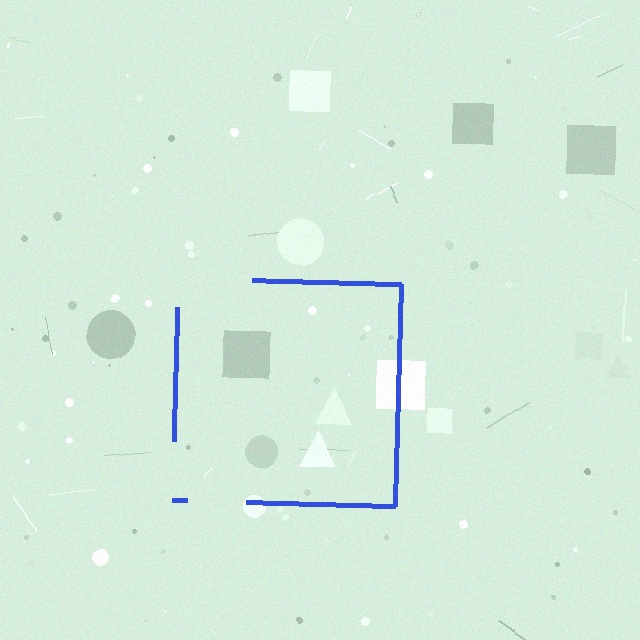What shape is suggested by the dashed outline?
The dashed outline suggests a square.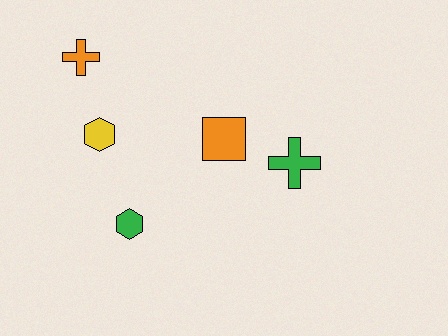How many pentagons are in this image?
There are no pentagons.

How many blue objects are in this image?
There are no blue objects.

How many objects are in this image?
There are 5 objects.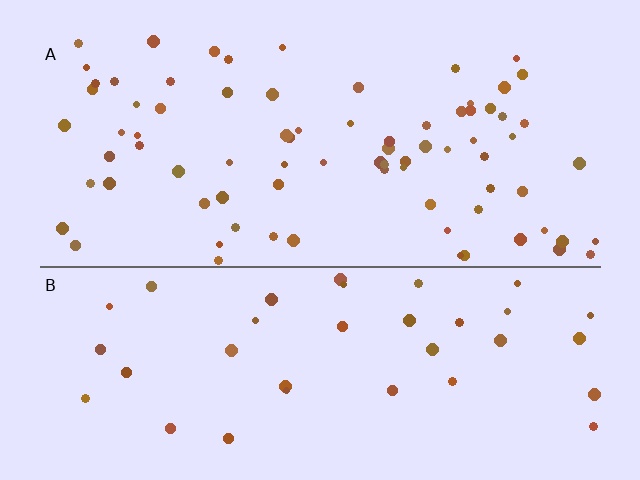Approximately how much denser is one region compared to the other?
Approximately 2.1× — region A over region B.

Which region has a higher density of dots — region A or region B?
A (the top).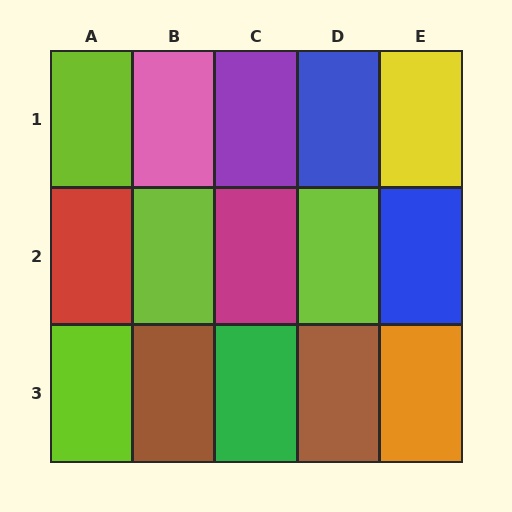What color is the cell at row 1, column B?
Pink.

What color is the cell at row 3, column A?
Lime.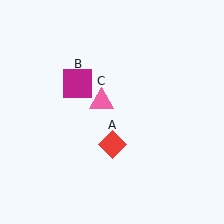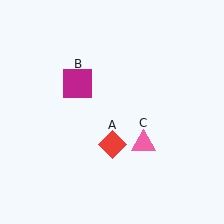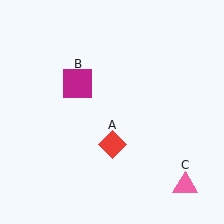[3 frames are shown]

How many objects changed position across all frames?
1 object changed position: pink triangle (object C).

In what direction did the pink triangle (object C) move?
The pink triangle (object C) moved down and to the right.